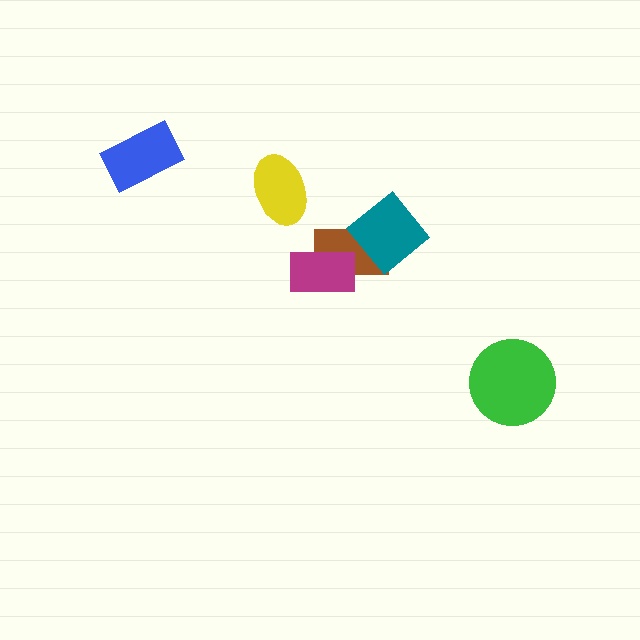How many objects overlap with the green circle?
0 objects overlap with the green circle.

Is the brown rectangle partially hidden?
Yes, it is partially covered by another shape.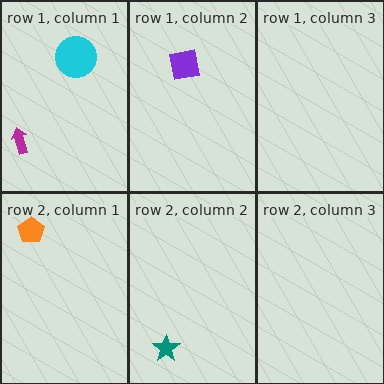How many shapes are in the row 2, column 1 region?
1.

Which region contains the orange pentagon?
The row 2, column 1 region.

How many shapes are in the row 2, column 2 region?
1.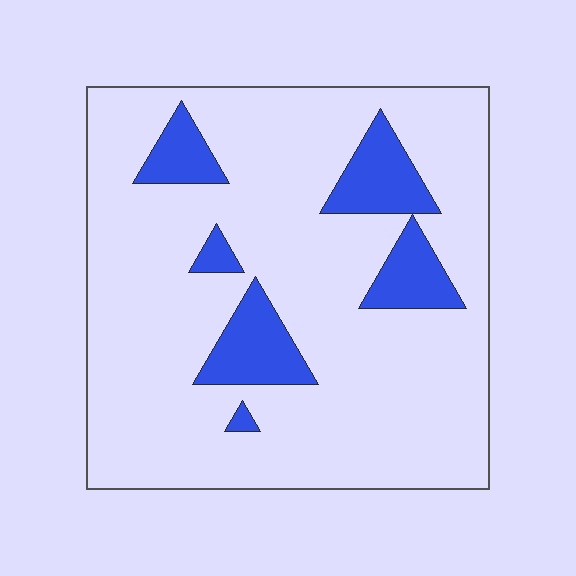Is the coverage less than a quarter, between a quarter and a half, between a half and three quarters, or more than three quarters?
Less than a quarter.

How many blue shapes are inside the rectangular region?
6.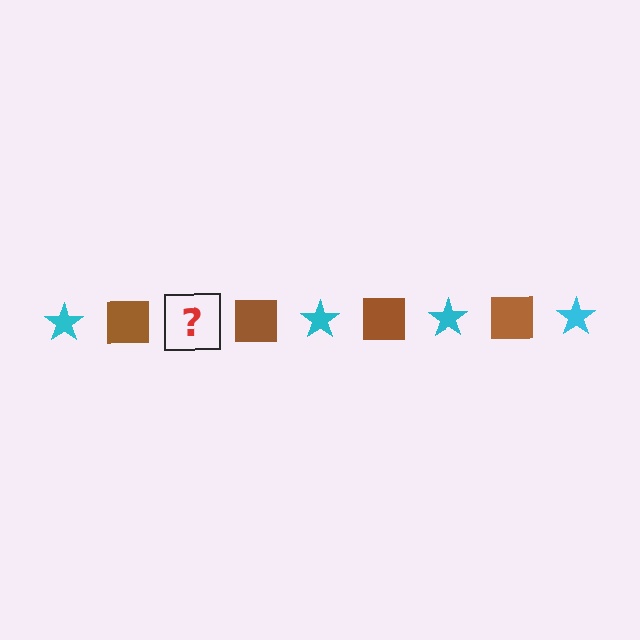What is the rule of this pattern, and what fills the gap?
The rule is that the pattern alternates between cyan star and brown square. The gap should be filled with a cyan star.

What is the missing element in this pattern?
The missing element is a cyan star.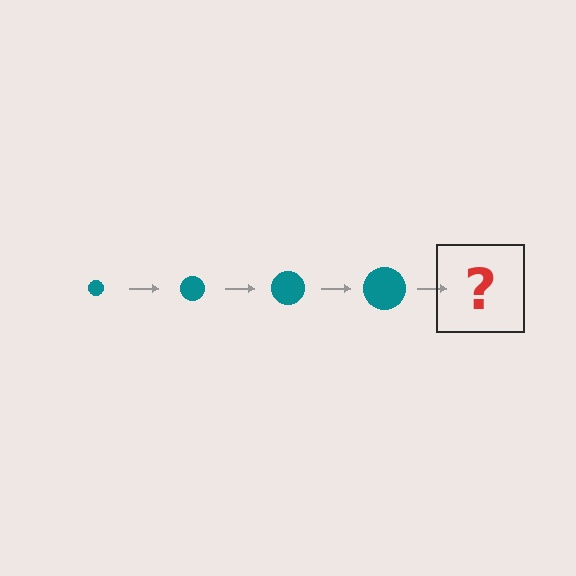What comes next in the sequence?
The next element should be a teal circle, larger than the previous one.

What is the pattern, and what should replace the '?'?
The pattern is that the circle gets progressively larger each step. The '?' should be a teal circle, larger than the previous one.